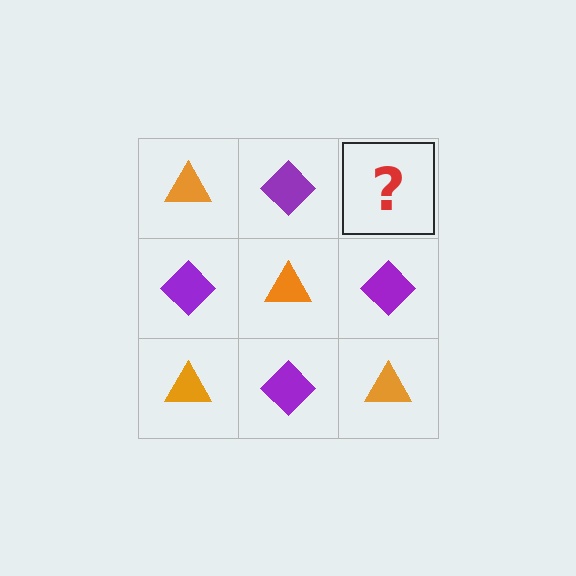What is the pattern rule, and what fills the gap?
The rule is that it alternates orange triangle and purple diamond in a checkerboard pattern. The gap should be filled with an orange triangle.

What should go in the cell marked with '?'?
The missing cell should contain an orange triangle.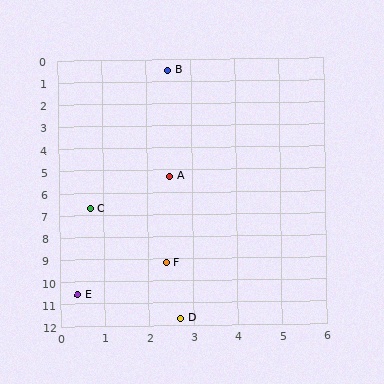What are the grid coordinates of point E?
Point E is at approximately (0.4, 10.6).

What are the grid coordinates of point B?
Point B is at approximately (2.5, 0.5).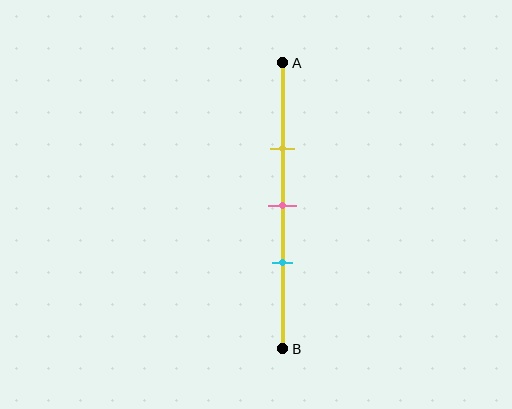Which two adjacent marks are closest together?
The pink and cyan marks are the closest adjacent pair.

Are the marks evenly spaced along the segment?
Yes, the marks are approximately evenly spaced.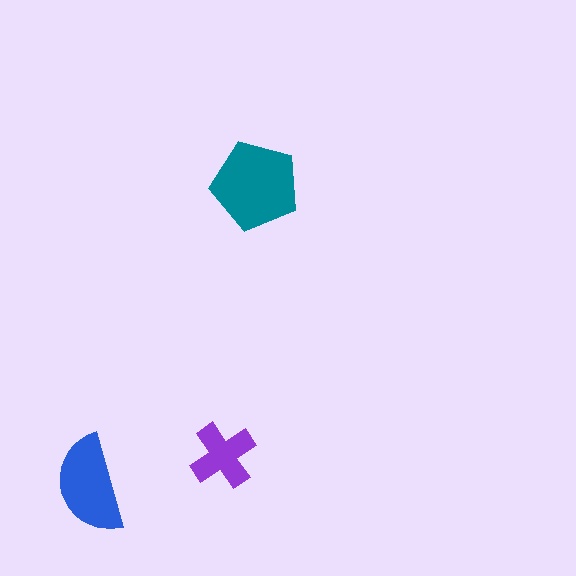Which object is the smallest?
The purple cross.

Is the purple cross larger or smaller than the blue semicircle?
Smaller.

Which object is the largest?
The teal pentagon.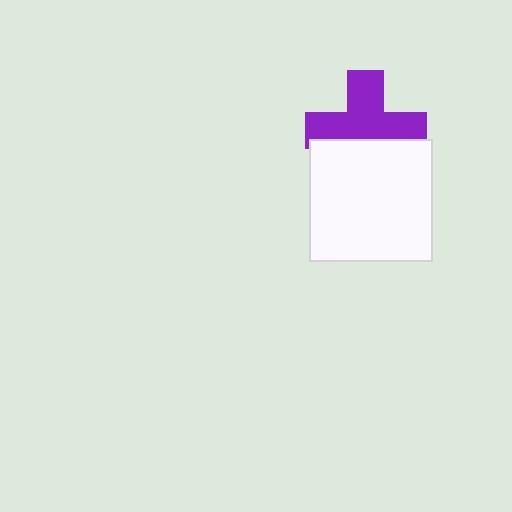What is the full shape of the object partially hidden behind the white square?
The partially hidden object is a purple cross.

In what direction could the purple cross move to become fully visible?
The purple cross could move up. That would shift it out from behind the white square entirely.